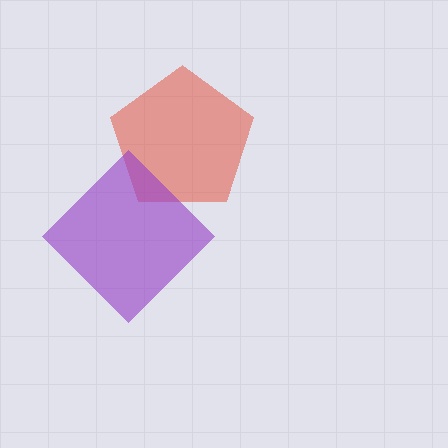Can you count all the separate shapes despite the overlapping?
Yes, there are 2 separate shapes.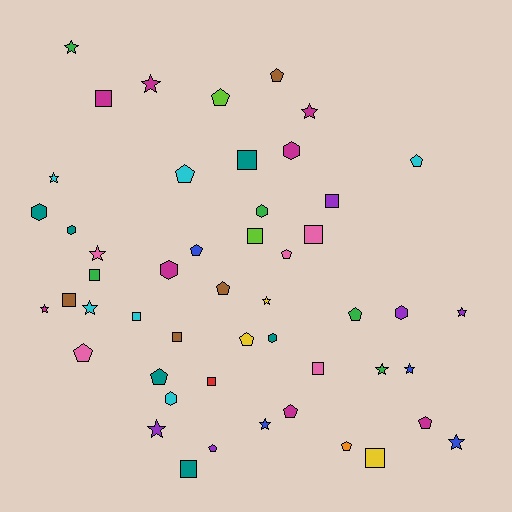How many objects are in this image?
There are 50 objects.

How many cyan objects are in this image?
There are 6 cyan objects.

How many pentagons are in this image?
There are 15 pentagons.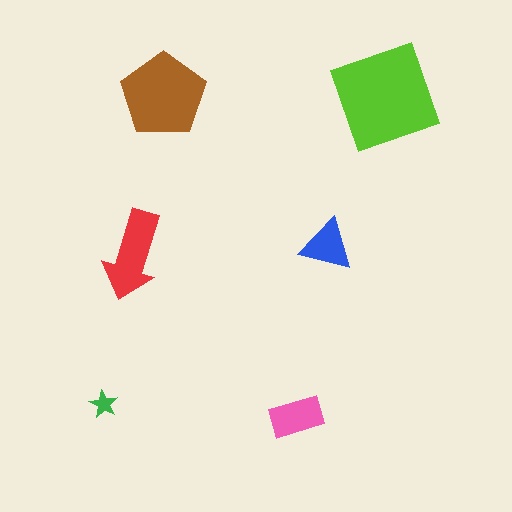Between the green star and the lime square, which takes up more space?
The lime square.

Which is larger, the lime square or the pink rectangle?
The lime square.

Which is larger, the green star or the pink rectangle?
The pink rectangle.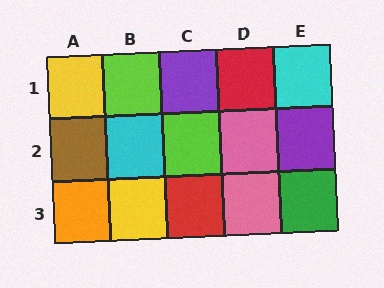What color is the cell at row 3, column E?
Green.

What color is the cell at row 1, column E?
Cyan.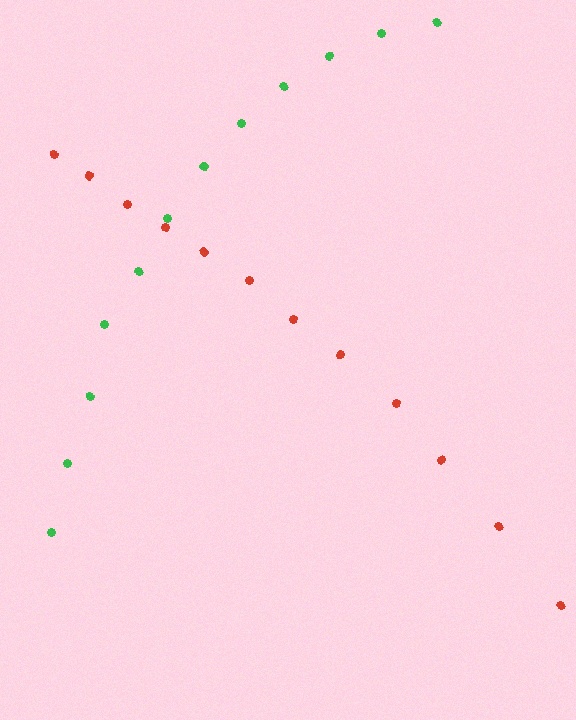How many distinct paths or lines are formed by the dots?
There are 2 distinct paths.